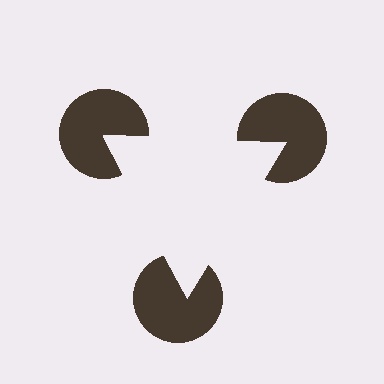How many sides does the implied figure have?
3 sides.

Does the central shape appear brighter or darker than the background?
It typically appears slightly brighter than the background, even though no actual brightness change is drawn.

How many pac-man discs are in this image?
There are 3 — one at each vertex of the illusory triangle.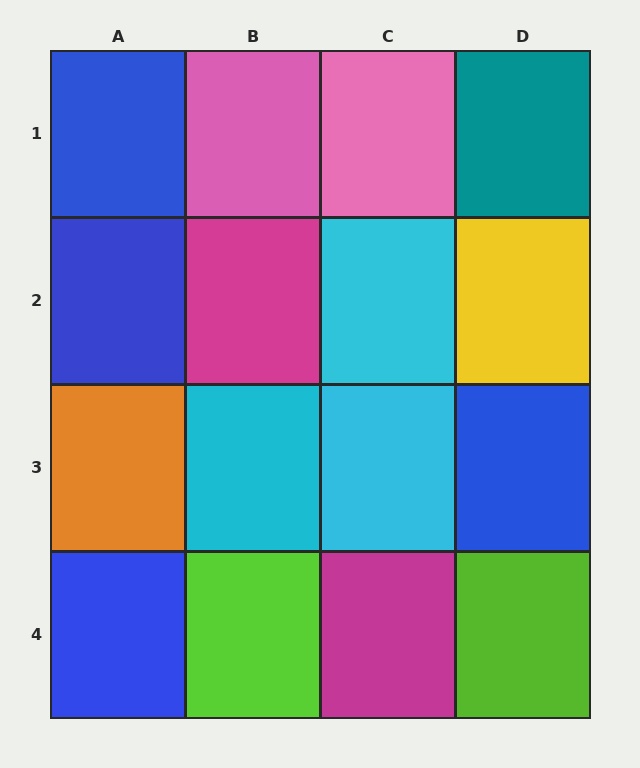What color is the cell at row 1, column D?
Teal.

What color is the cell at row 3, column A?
Orange.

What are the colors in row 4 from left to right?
Blue, lime, magenta, lime.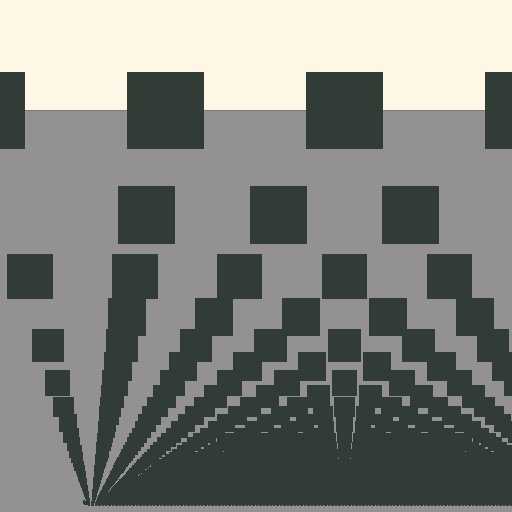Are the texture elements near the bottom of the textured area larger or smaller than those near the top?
Smaller. The gradient is inverted — elements near the bottom are smaller and denser.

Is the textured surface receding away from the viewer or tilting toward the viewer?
The surface appears to tilt toward the viewer. Texture elements get larger and sparser toward the top.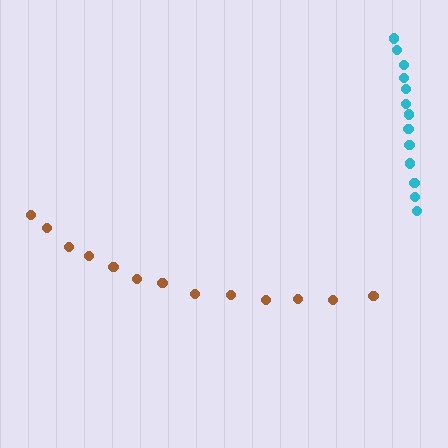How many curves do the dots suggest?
There are 2 distinct paths.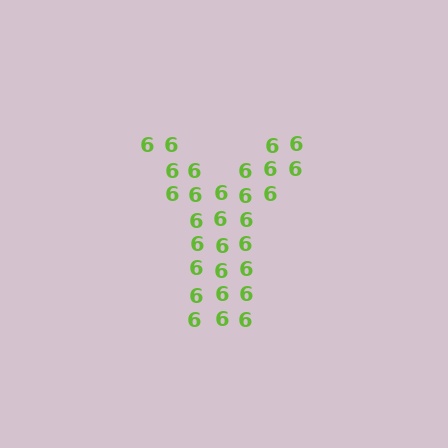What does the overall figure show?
The overall figure shows the letter Y.